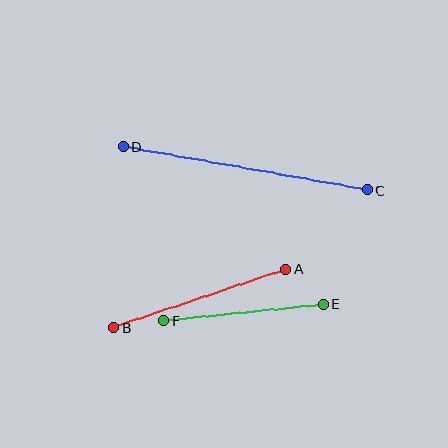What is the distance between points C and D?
The distance is approximately 248 pixels.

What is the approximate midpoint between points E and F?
The midpoint is at approximately (243, 312) pixels.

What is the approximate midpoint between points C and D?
The midpoint is at approximately (245, 168) pixels.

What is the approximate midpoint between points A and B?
The midpoint is at approximately (199, 298) pixels.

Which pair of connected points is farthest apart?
Points C and D are farthest apart.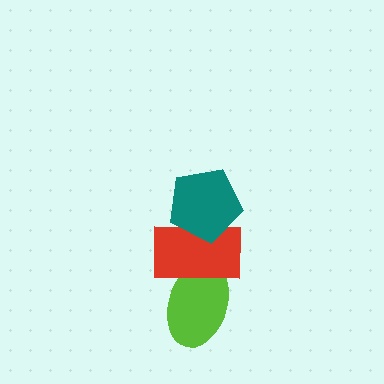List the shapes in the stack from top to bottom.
From top to bottom: the teal pentagon, the red rectangle, the lime ellipse.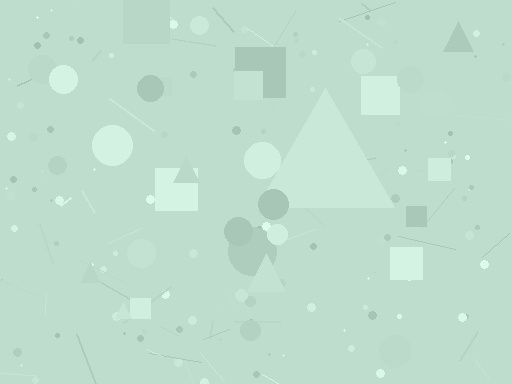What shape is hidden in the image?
A triangle is hidden in the image.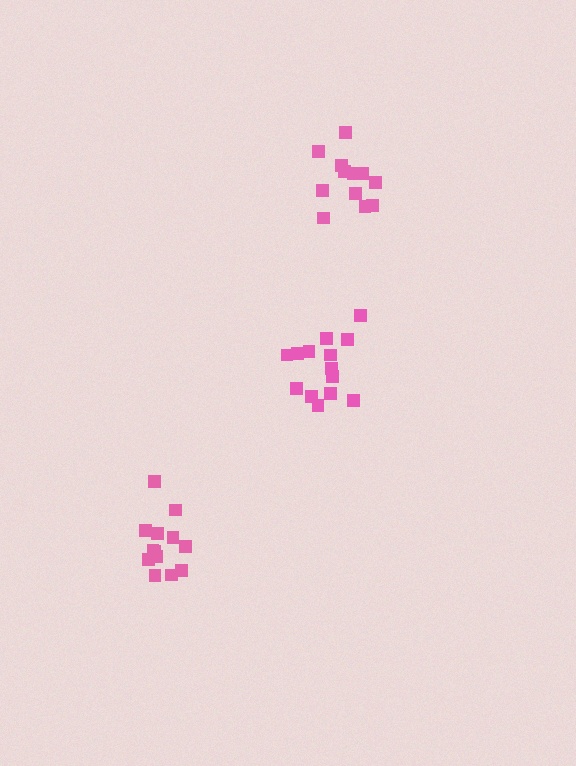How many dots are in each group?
Group 1: 13 dots, Group 2: 14 dots, Group 3: 12 dots (39 total).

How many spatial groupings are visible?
There are 3 spatial groupings.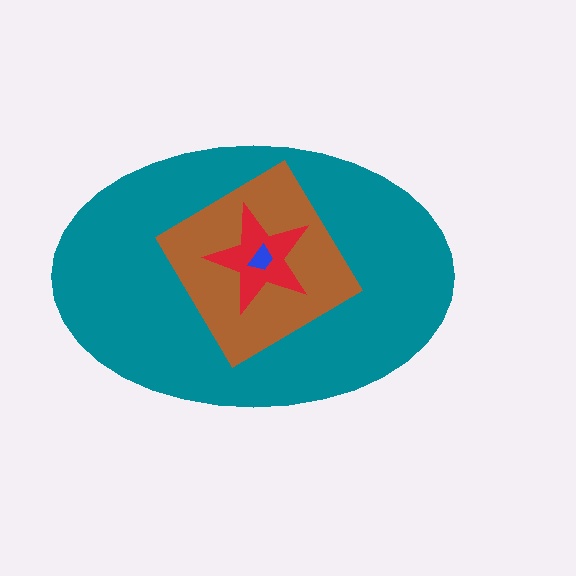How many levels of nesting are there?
4.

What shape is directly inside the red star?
The blue trapezoid.